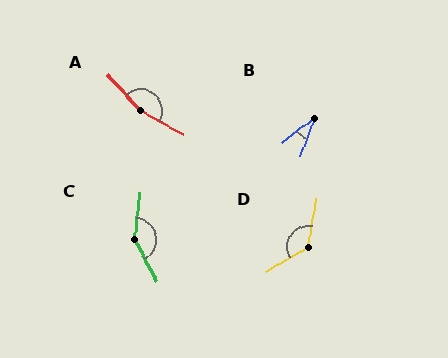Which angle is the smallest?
B, at approximately 32 degrees.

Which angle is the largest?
A, at approximately 161 degrees.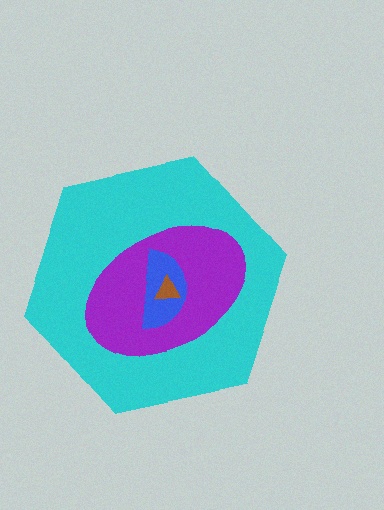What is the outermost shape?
The cyan hexagon.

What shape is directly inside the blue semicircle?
The brown triangle.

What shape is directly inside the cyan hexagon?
The purple ellipse.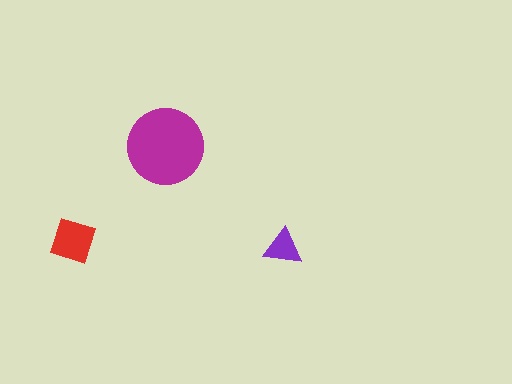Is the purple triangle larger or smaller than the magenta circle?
Smaller.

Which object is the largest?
The magenta circle.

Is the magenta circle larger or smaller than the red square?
Larger.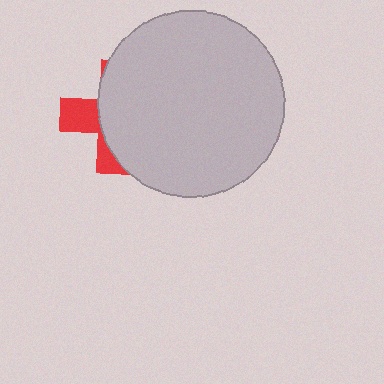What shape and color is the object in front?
The object in front is a light gray circle.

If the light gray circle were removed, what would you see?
You would see the complete red cross.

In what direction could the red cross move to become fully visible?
The red cross could move left. That would shift it out from behind the light gray circle entirely.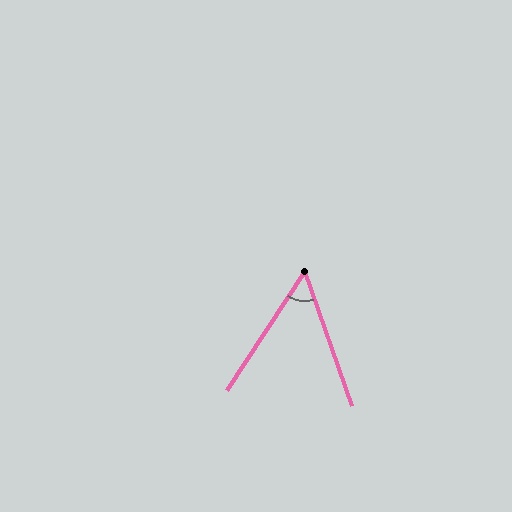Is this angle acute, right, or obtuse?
It is acute.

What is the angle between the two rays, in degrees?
Approximately 53 degrees.